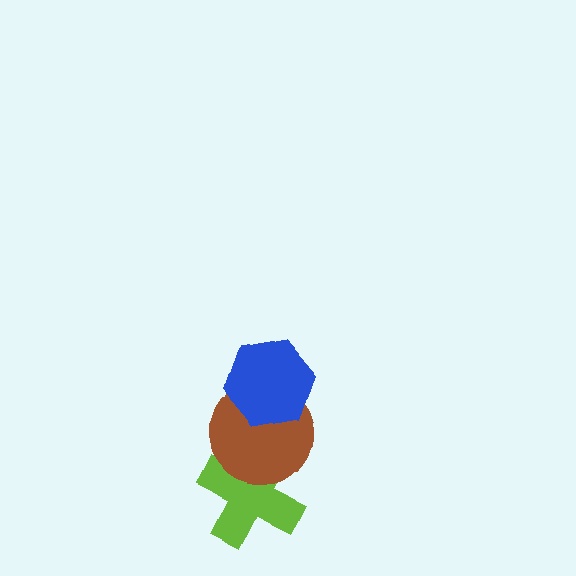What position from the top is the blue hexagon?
The blue hexagon is 1st from the top.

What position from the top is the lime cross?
The lime cross is 3rd from the top.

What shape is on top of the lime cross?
The brown circle is on top of the lime cross.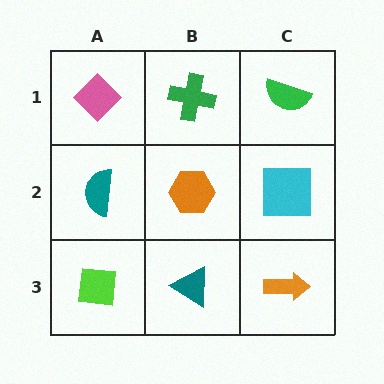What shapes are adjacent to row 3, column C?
A cyan square (row 2, column C), a teal triangle (row 3, column B).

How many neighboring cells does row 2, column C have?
3.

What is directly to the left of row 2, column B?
A teal semicircle.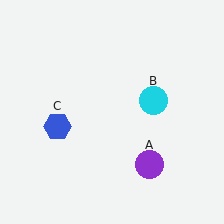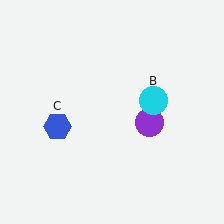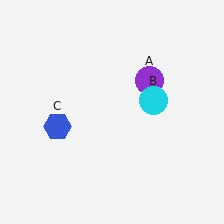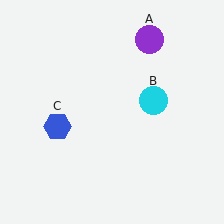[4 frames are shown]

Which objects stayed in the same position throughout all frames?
Cyan circle (object B) and blue hexagon (object C) remained stationary.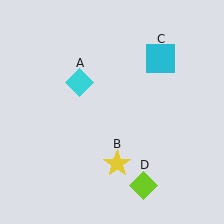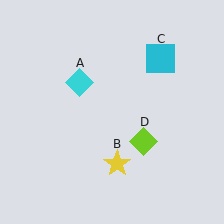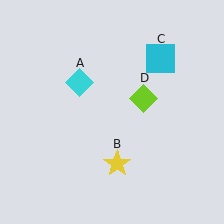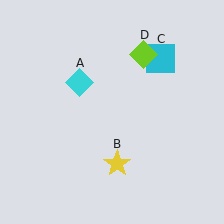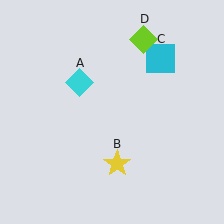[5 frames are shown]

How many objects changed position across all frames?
1 object changed position: lime diamond (object D).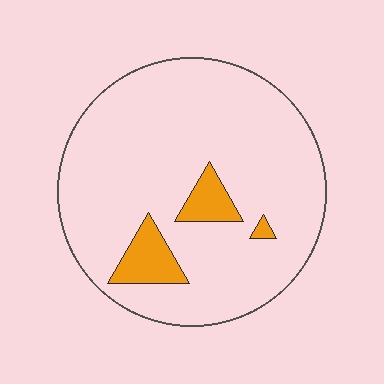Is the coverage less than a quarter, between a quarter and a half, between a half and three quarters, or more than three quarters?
Less than a quarter.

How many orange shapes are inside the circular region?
3.